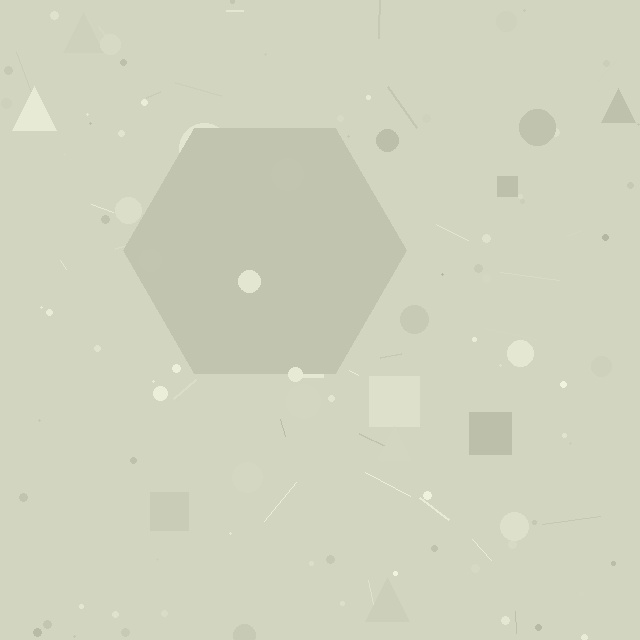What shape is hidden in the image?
A hexagon is hidden in the image.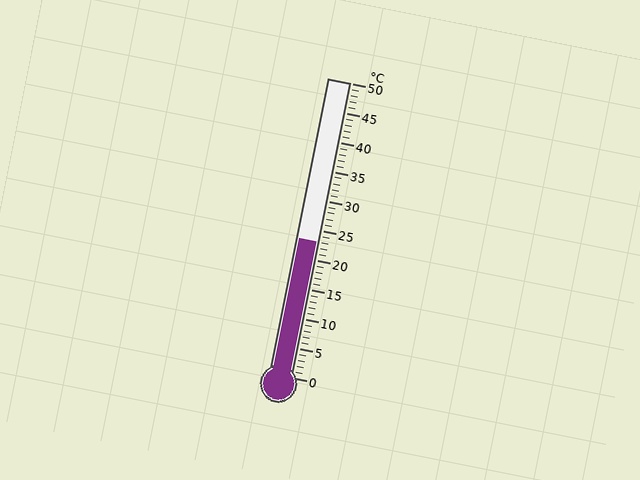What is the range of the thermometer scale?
The thermometer scale ranges from 0°C to 50°C.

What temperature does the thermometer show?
The thermometer shows approximately 23°C.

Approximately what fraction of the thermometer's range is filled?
The thermometer is filled to approximately 45% of its range.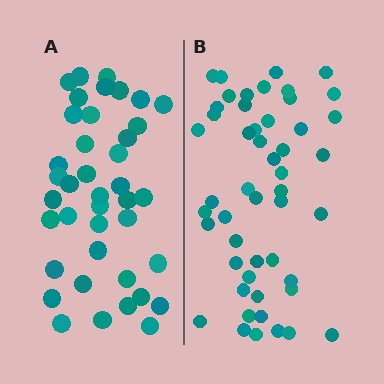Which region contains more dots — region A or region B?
Region B (the right region) has more dots.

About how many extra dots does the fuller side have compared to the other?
Region B has roughly 10 or so more dots than region A.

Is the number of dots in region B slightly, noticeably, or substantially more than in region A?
Region B has noticeably more, but not dramatically so. The ratio is roughly 1.2 to 1.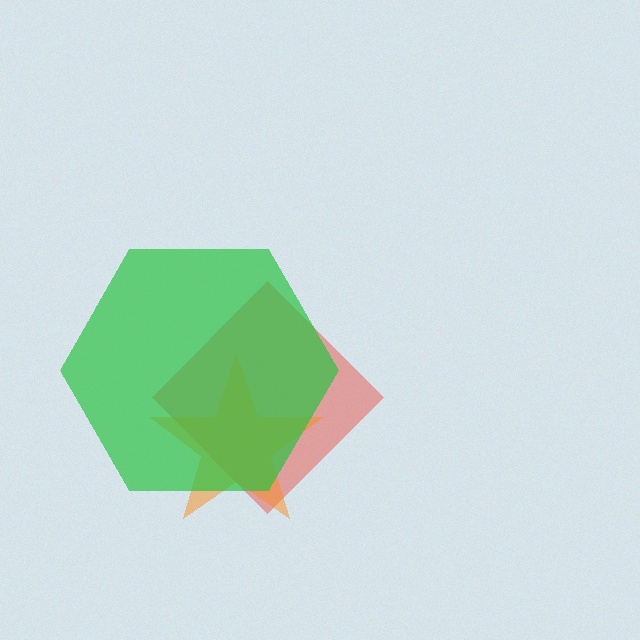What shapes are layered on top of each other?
The layered shapes are: a red diamond, an orange star, a green hexagon.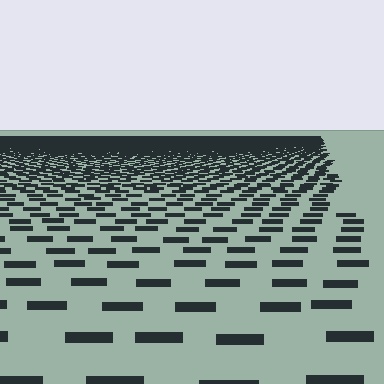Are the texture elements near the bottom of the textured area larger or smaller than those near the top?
Larger. Near the bottom, elements are closer to the viewer and appear at a bigger on-screen size.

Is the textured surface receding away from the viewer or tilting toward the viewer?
The surface is receding away from the viewer. Texture elements get smaller and denser toward the top.